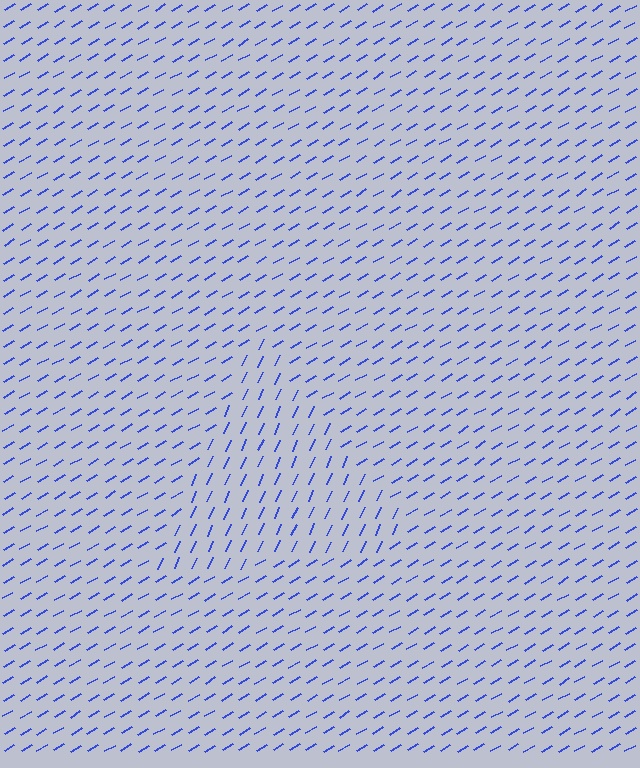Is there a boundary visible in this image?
Yes, there is a texture boundary formed by a change in line orientation.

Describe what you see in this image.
The image is filled with small blue line segments. A triangle region in the image has lines oriented differently from the surrounding lines, creating a visible texture boundary.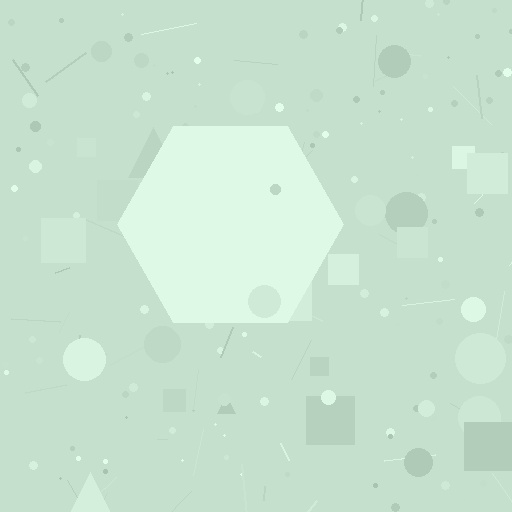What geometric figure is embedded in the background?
A hexagon is embedded in the background.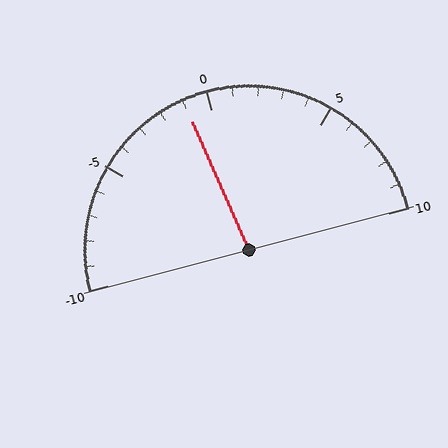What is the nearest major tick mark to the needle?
The nearest major tick mark is 0.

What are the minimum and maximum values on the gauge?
The gauge ranges from -10 to 10.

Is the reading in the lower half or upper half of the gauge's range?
The reading is in the lower half of the range (-10 to 10).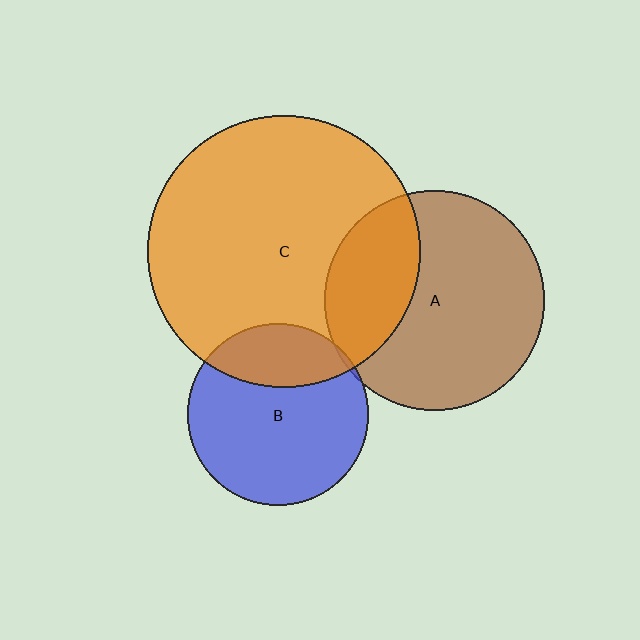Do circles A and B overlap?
Yes.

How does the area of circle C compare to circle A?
Approximately 1.5 times.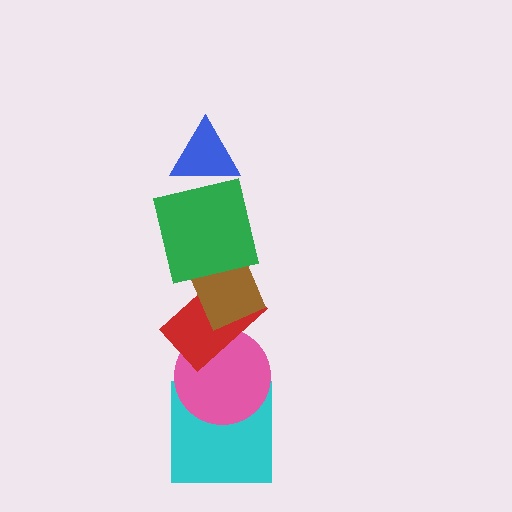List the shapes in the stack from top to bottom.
From top to bottom: the blue triangle, the green square, the brown diamond, the red rectangle, the pink circle, the cyan square.